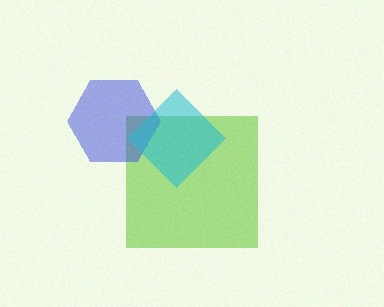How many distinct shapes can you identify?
There are 3 distinct shapes: a lime square, a blue hexagon, a cyan diamond.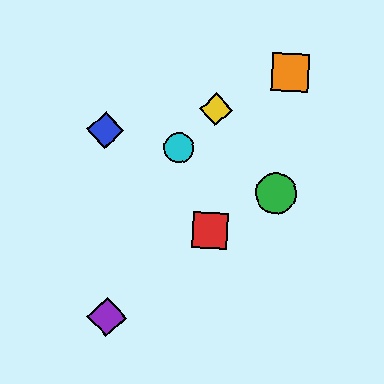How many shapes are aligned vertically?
2 shapes (the red square, the yellow diamond) are aligned vertically.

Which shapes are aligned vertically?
The red square, the yellow diamond are aligned vertically.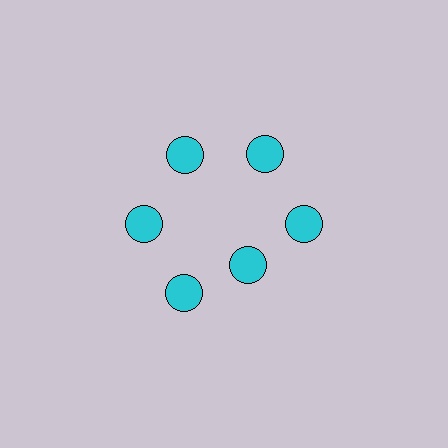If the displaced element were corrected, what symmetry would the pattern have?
It would have 6-fold rotational symmetry — the pattern would map onto itself every 60 degrees.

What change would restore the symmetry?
The symmetry would be restored by moving it outward, back onto the ring so that all 6 circles sit at equal angles and equal distance from the center.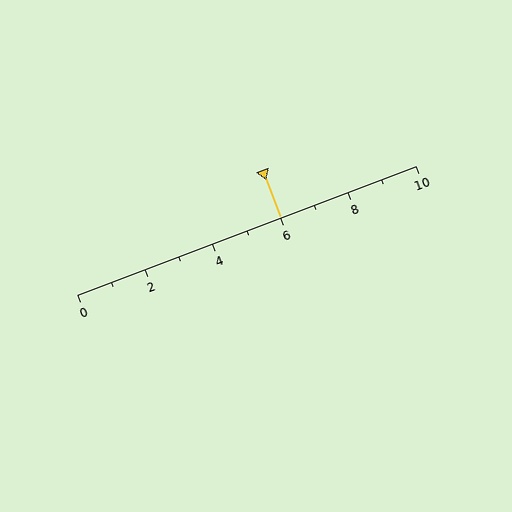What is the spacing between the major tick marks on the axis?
The major ticks are spaced 2 apart.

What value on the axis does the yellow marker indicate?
The marker indicates approximately 6.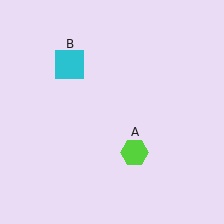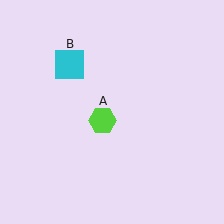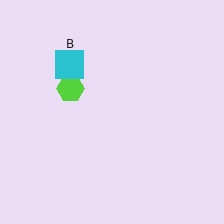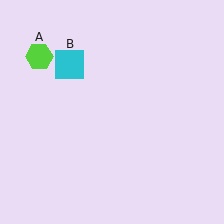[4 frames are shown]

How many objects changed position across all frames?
1 object changed position: lime hexagon (object A).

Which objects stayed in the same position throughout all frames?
Cyan square (object B) remained stationary.